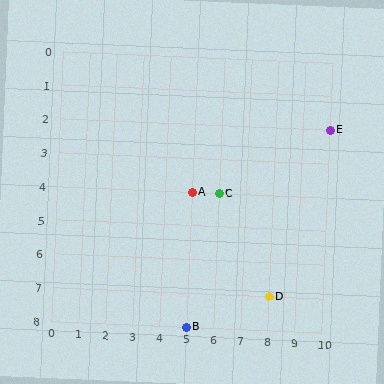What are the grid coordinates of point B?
Point B is at grid coordinates (5, 8).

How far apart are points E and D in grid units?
Points E and D are 2 columns and 5 rows apart (about 5.4 grid units diagonally).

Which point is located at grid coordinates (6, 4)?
Point C is at (6, 4).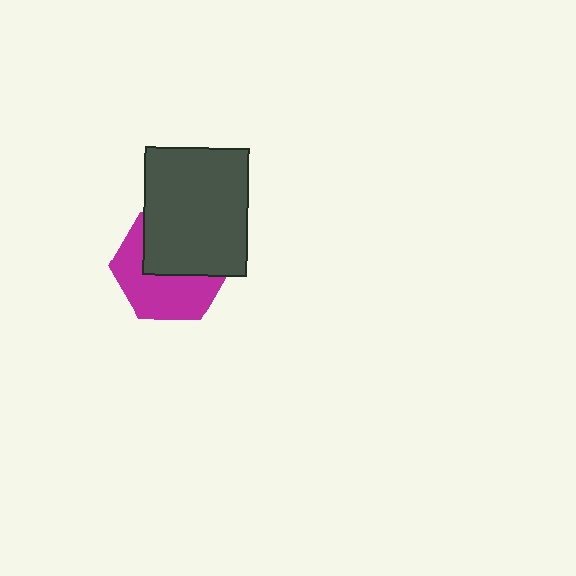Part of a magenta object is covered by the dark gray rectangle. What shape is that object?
It is a hexagon.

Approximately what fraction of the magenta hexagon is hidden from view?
Roughly 48% of the magenta hexagon is hidden behind the dark gray rectangle.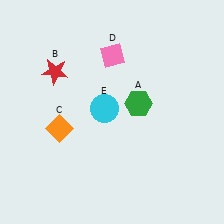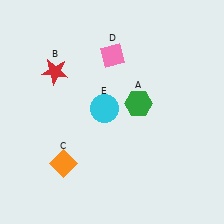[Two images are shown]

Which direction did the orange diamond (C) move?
The orange diamond (C) moved down.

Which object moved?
The orange diamond (C) moved down.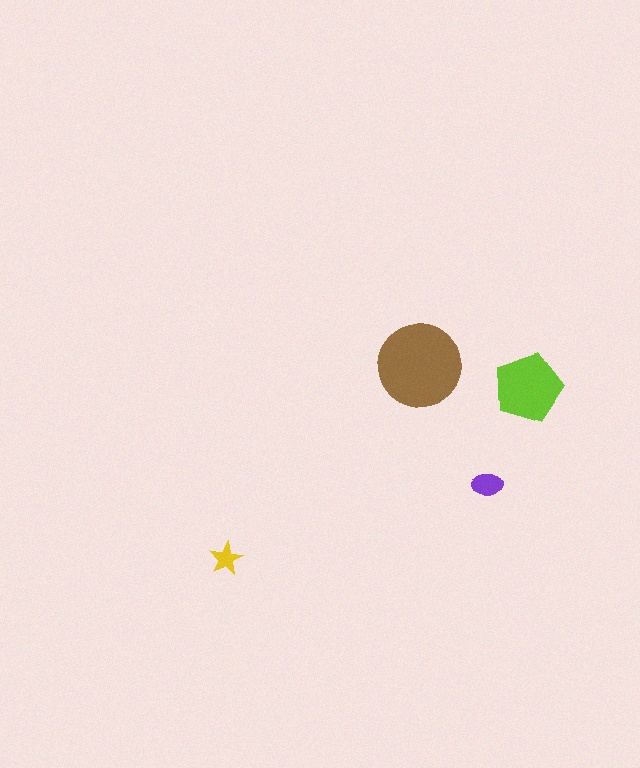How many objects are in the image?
There are 4 objects in the image.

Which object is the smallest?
The yellow star.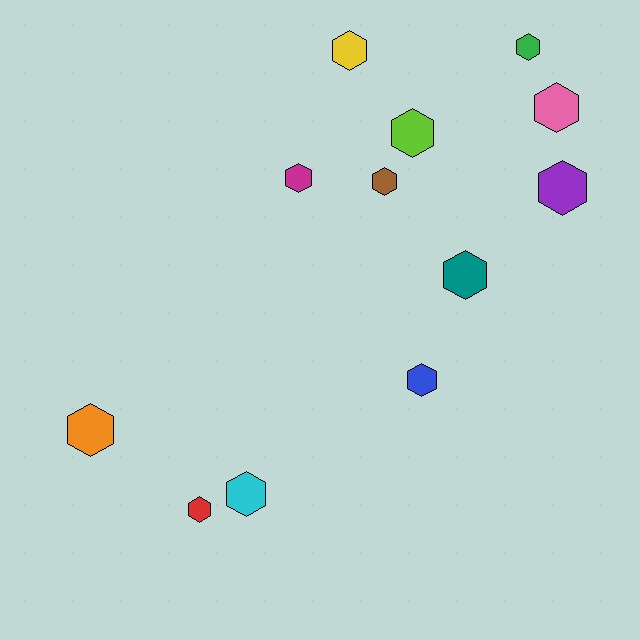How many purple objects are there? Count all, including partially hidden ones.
There is 1 purple object.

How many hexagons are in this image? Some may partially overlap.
There are 12 hexagons.